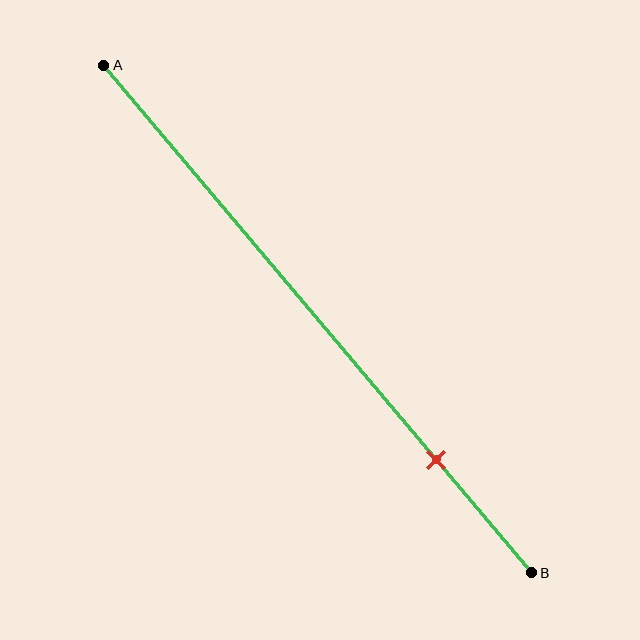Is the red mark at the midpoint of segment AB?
No, the mark is at about 80% from A, not at the 50% midpoint.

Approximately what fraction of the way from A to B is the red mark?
The red mark is approximately 80% of the way from A to B.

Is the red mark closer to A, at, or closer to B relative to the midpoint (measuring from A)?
The red mark is closer to point B than the midpoint of segment AB.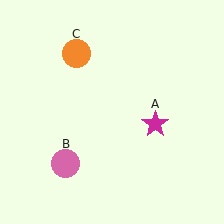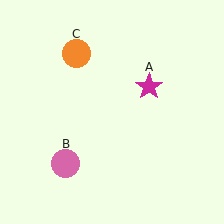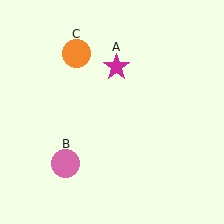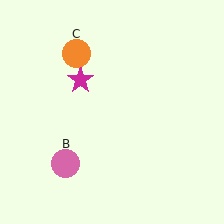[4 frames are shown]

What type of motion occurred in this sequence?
The magenta star (object A) rotated counterclockwise around the center of the scene.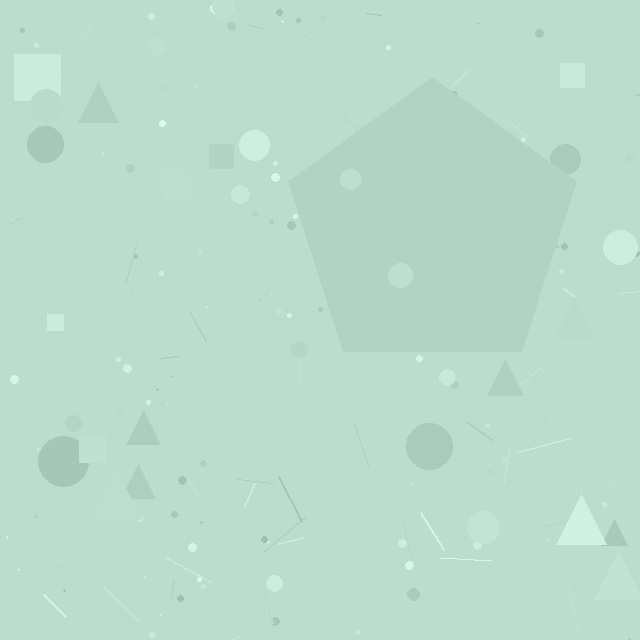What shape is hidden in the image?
A pentagon is hidden in the image.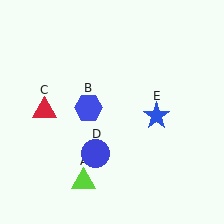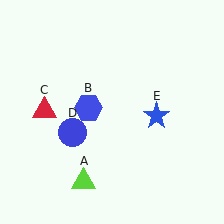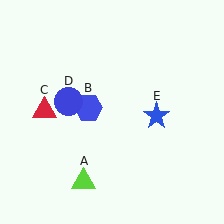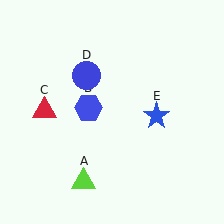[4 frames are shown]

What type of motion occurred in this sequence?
The blue circle (object D) rotated clockwise around the center of the scene.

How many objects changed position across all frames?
1 object changed position: blue circle (object D).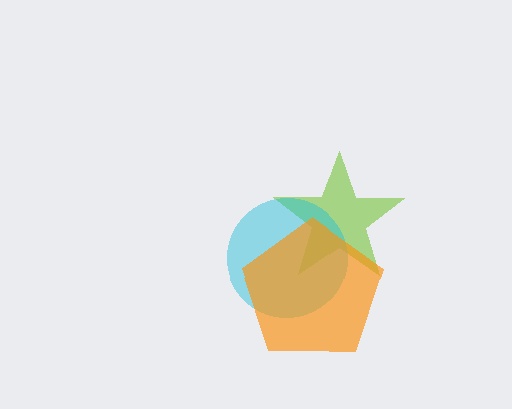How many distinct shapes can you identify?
There are 3 distinct shapes: a lime star, a cyan circle, an orange pentagon.